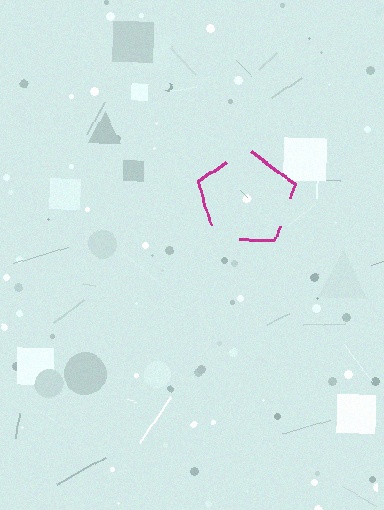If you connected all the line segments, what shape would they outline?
They would outline a pentagon.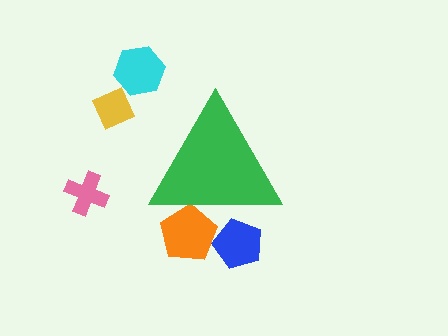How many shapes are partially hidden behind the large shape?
2 shapes are partially hidden.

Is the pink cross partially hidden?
No, the pink cross is fully visible.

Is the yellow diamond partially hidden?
No, the yellow diamond is fully visible.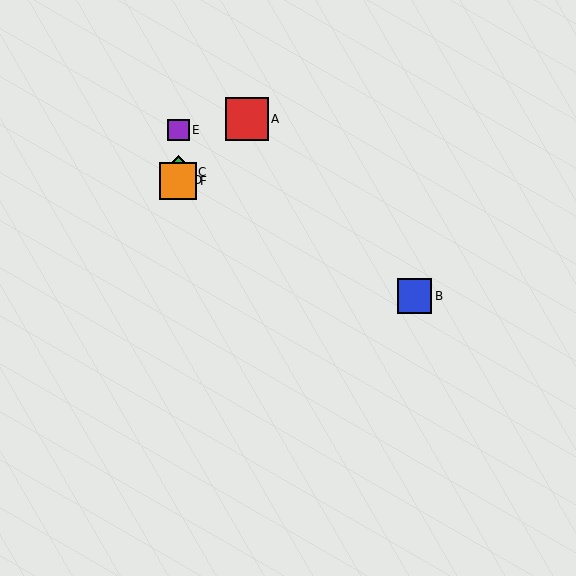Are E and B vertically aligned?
No, E is at x≈178 and B is at x≈415.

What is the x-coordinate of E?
Object E is at x≈178.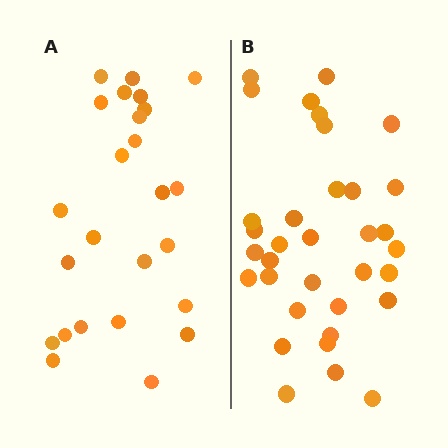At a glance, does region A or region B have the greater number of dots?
Region B (the right region) has more dots.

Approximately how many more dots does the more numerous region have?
Region B has roughly 8 or so more dots than region A.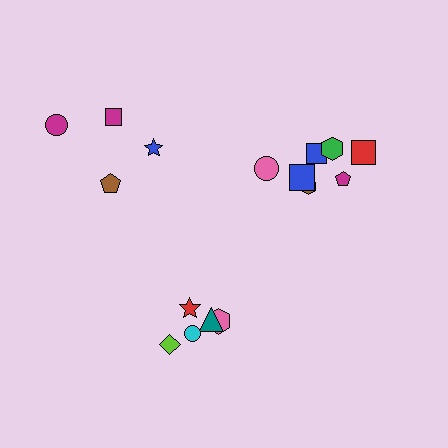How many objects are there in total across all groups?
There are 16 objects.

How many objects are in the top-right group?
There are 7 objects.